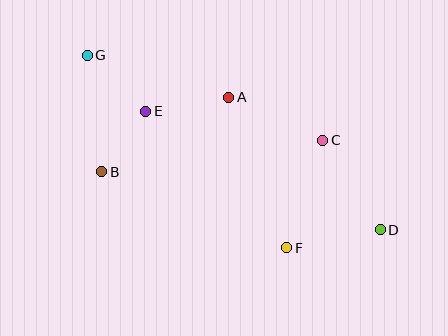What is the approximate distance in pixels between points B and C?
The distance between B and C is approximately 223 pixels.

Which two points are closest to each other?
Points B and E are closest to each other.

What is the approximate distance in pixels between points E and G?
The distance between E and G is approximately 81 pixels.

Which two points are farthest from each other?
Points D and G are farthest from each other.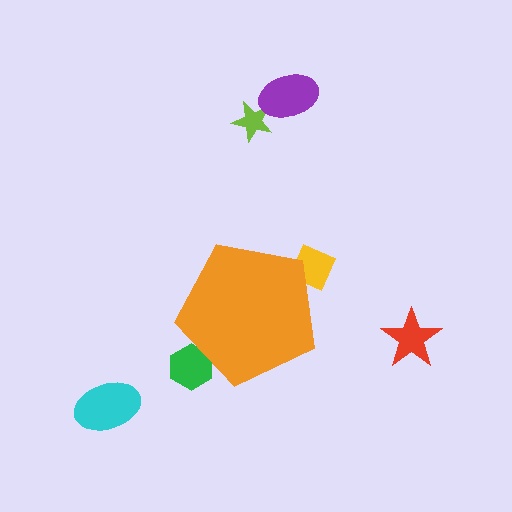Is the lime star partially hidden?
No, the lime star is fully visible.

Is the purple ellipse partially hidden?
No, the purple ellipse is fully visible.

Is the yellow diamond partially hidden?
Yes, the yellow diamond is partially hidden behind the orange pentagon.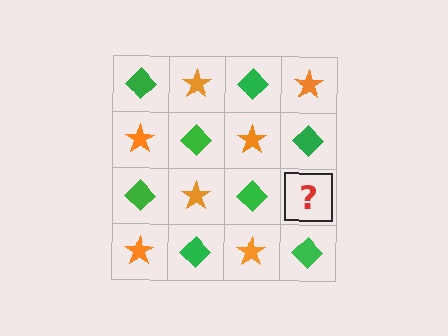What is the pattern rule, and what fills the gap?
The rule is that it alternates green diamond and orange star in a checkerboard pattern. The gap should be filled with an orange star.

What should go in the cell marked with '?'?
The missing cell should contain an orange star.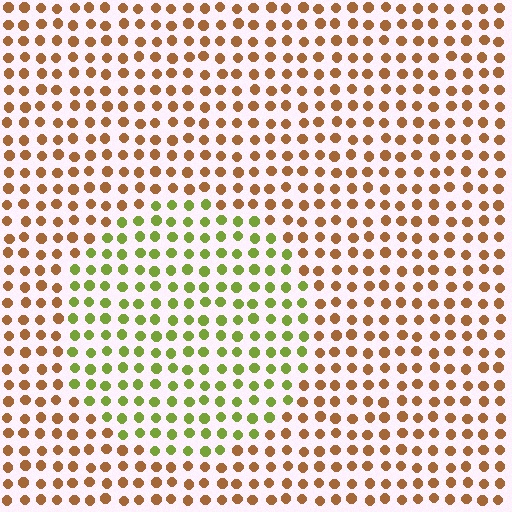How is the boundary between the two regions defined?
The boundary is defined purely by a slight shift in hue (about 59 degrees). Spacing, size, and orientation are identical on both sides.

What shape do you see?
I see a circle.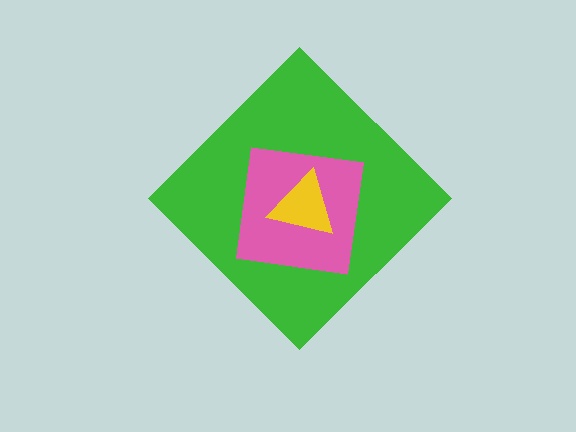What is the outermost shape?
The green diamond.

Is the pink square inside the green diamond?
Yes.